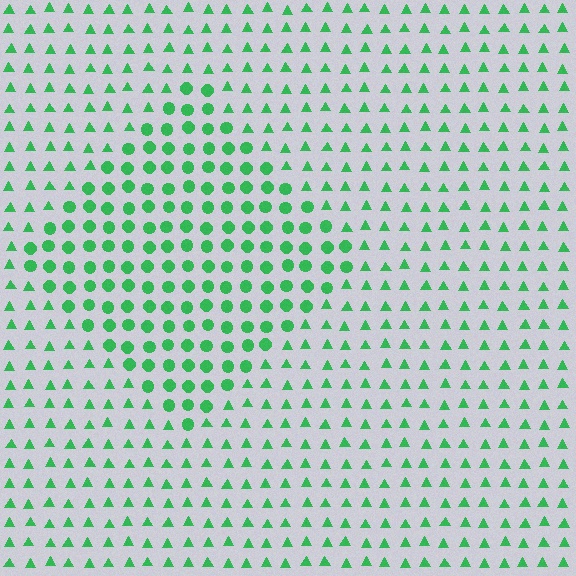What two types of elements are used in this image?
The image uses circles inside the diamond region and triangles outside it.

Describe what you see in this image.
The image is filled with small green elements arranged in a uniform grid. A diamond-shaped region contains circles, while the surrounding area contains triangles. The boundary is defined purely by the change in element shape.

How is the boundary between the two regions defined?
The boundary is defined by a change in element shape: circles inside vs. triangles outside. All elements share the same color and spacing.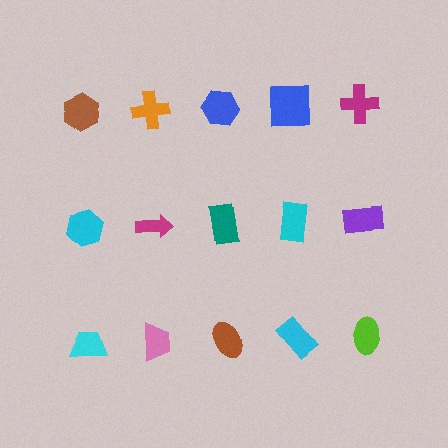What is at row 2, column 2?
A magenta arrow.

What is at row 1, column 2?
An orange cross.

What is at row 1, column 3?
A blue hexagon.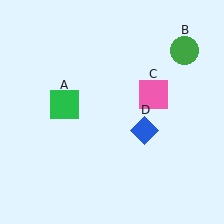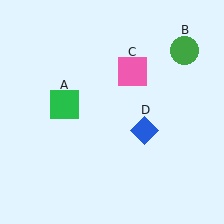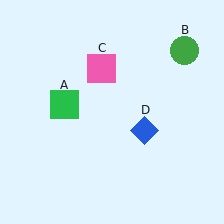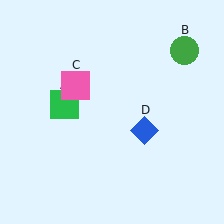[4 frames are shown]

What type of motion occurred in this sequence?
The pink square (object C) rotated counterclockwise around the center of the scene.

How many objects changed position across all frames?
1 object changed position: pink square (object C).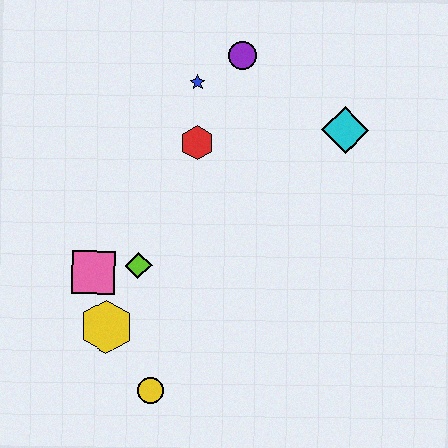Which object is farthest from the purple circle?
The yellow circle is farthest from the purple circle.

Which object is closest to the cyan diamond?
The purple circle is closest to the cyan diamond.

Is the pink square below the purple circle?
Yes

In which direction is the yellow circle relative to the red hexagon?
The yellow circle is below the red hexagon.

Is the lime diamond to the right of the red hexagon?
No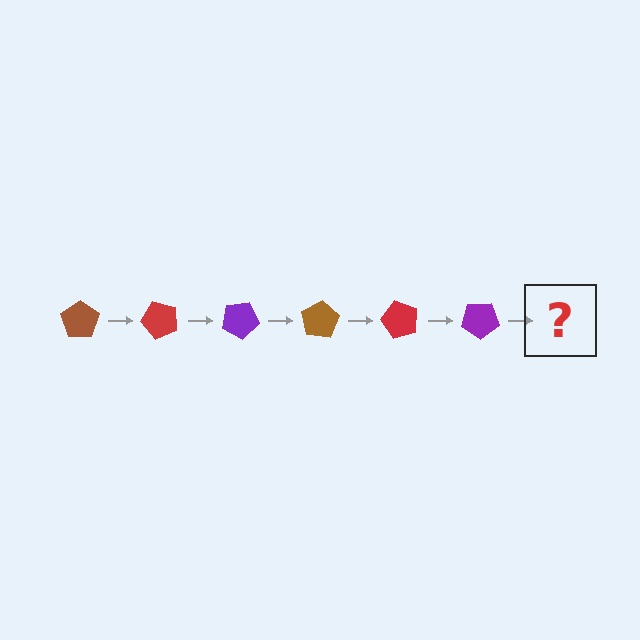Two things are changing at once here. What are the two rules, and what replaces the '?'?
The two rules are that it rotates 50 degrees each step and the color cycles through brown, red, and purple. The '?' should be a brown pentagon, rotated 300 degrees from the start.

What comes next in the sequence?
The next element should be a brown pentagon, rotated 300 degrees from the start.